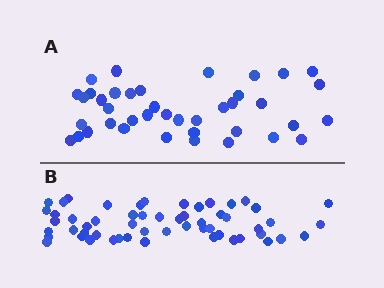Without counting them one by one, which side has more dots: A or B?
Region B (the bottom region) has more dots.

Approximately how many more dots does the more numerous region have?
Region B has approximately 15 more dots than region A.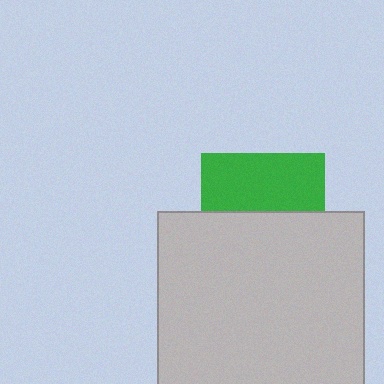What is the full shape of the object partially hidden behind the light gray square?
The partially hidden object is a green square.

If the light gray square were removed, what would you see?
You would see the complete green square.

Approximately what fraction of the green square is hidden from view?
Roughly 52% of the green square is hidden behind the light gray square.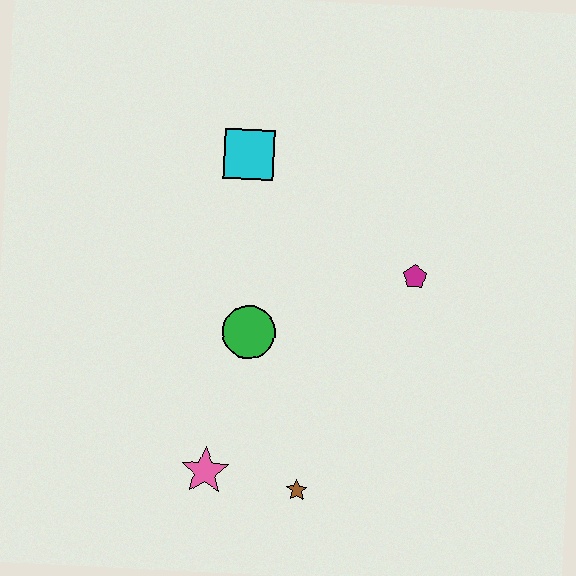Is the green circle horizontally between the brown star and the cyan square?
Yes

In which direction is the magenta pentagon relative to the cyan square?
The magenta pentagon is to the right of the cyan square.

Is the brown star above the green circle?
No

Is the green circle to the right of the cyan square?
Yes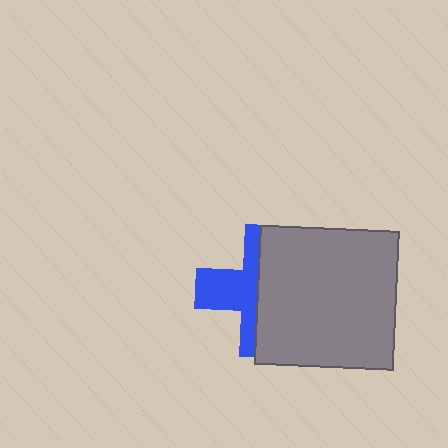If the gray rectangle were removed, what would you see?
You would see the complete blue cross.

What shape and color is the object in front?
The object in front is a gray rectangle.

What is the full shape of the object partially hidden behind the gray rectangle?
The partially hidden object is a blue cross.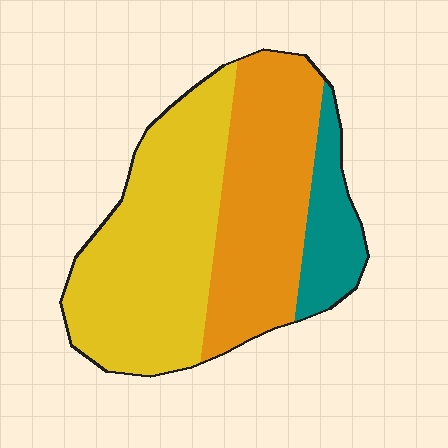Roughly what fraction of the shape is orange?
Orange takes up between a third and a half of the shape.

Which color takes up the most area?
Yellow, at roughly 50%.